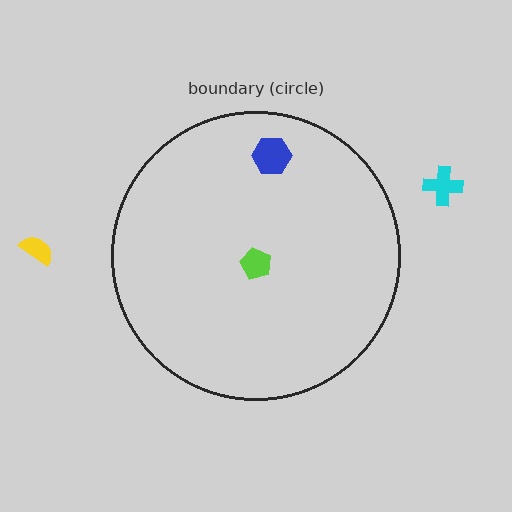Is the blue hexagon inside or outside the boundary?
Inside.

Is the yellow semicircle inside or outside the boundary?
Outside.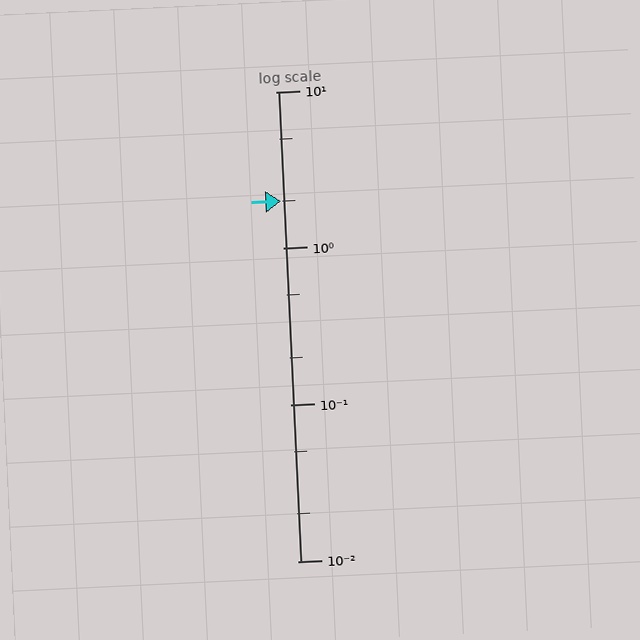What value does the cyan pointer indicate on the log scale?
The pointer indicates approximately 2.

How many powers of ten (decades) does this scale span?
The scale spans 3 decades, from 0.01 to 10.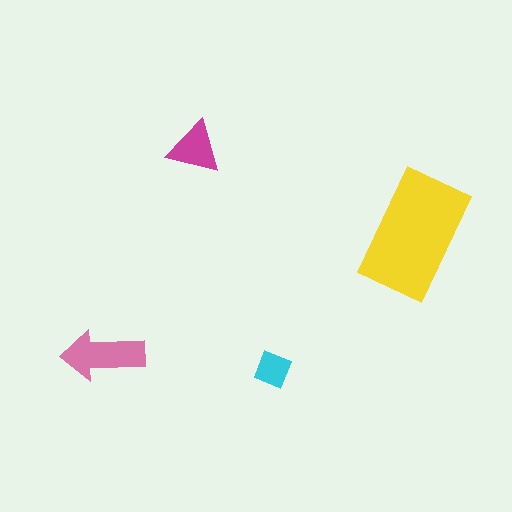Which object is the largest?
The yellow rectangle.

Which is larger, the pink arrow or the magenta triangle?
The pink arrow.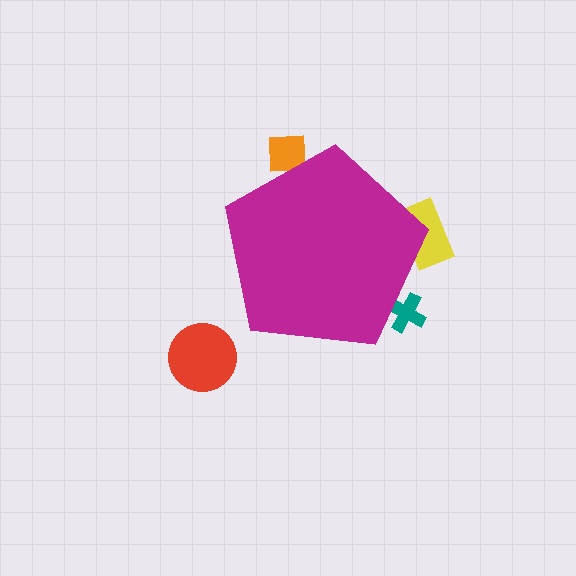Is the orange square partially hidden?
Yes, the orange square is partially hidden behind the magenta pentagon.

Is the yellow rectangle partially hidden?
Yes, the yellow rectangle is partially hidden behind the magenta pentagon.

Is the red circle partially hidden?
No, the red circle is fully visible.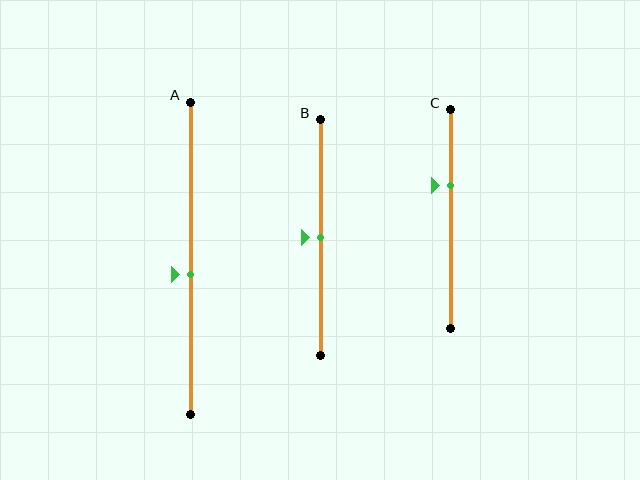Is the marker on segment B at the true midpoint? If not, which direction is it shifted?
Yes, the marker on segment B is at the true midpoint.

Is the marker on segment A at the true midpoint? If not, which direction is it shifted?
No, the marker on segment A is shifted downward by about 5% of the segment length.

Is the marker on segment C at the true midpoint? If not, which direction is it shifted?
No, the marker on segment C is shifted upward by about 15% of the segment length.